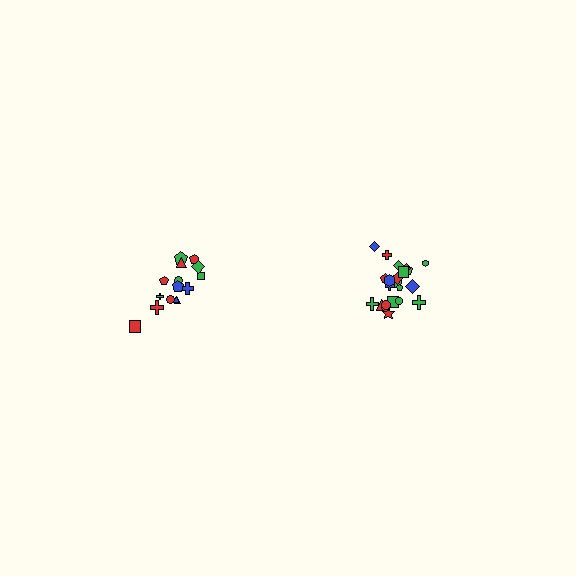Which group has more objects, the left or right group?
The right group.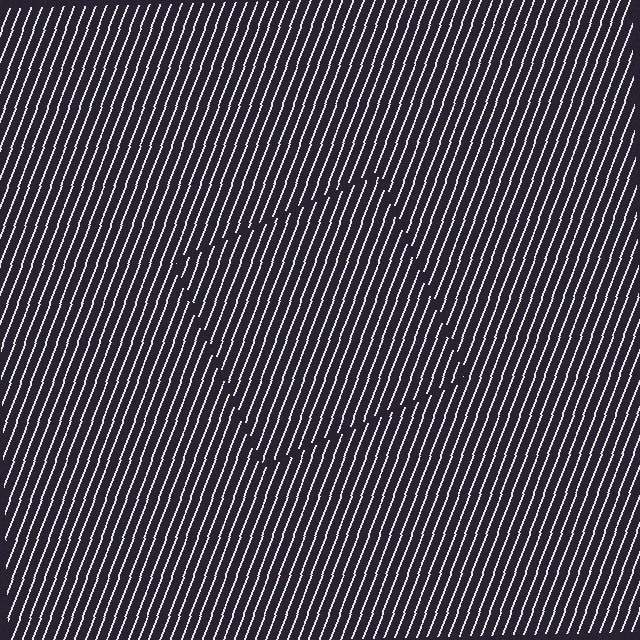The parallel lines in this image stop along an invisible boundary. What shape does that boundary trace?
An illusory square. The interior of the shape contains the same grating, shifted by half a period — the contour is defined by the phase discontinuity where line-ends from the inner and outer gratings abut.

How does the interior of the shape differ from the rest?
The interior of the shape contains the same grating, shifted by half a period — the contour is defined by the phase discontinuity where line-ends from the inner and outer gratings abut.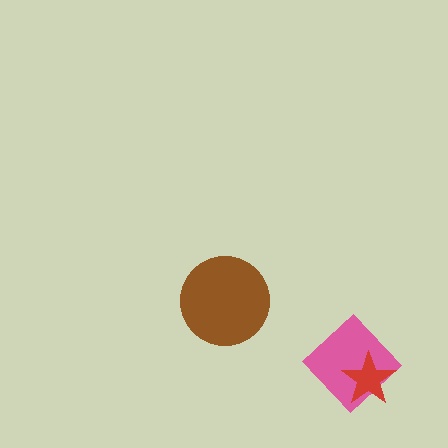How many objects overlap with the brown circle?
0 objects overlap with the brown circle.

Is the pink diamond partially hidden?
Yes, it is partially covered by another shape.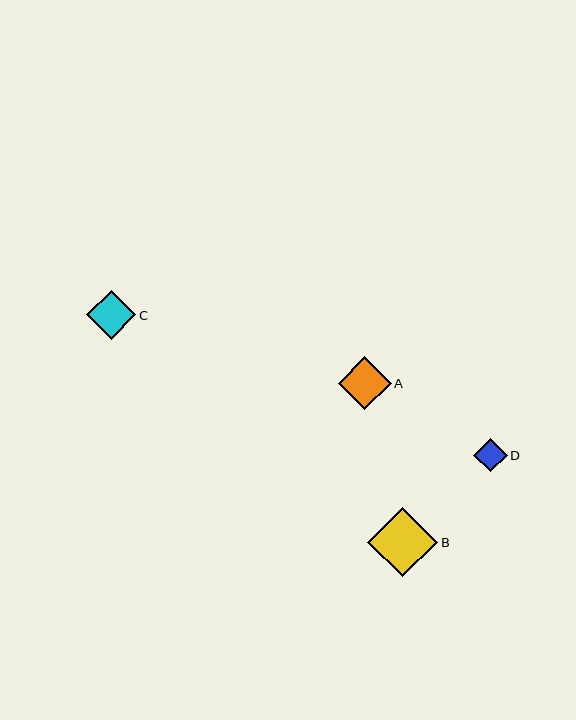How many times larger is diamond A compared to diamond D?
Diamond A is approximately 1.6 times the size of diamond D.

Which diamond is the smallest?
Diamond D is the smallest with a size of approximately 34 pixels.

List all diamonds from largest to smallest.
From largest to smallest: B, A, C, D.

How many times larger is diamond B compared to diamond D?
Diamond B is approximately 2.1 times the size of diamond D.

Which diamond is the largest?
Diamond B is the largest with a size of approximately 70 pixels.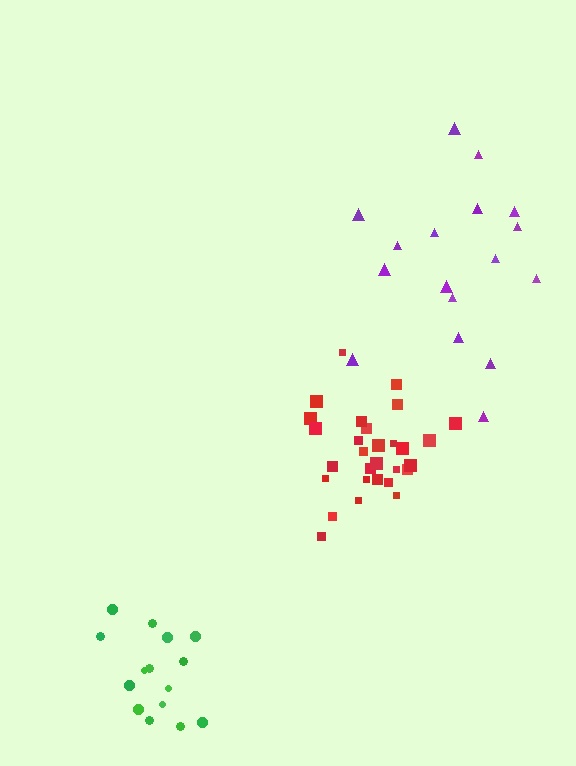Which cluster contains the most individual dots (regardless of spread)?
Red (29).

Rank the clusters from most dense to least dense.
red, green, purple.